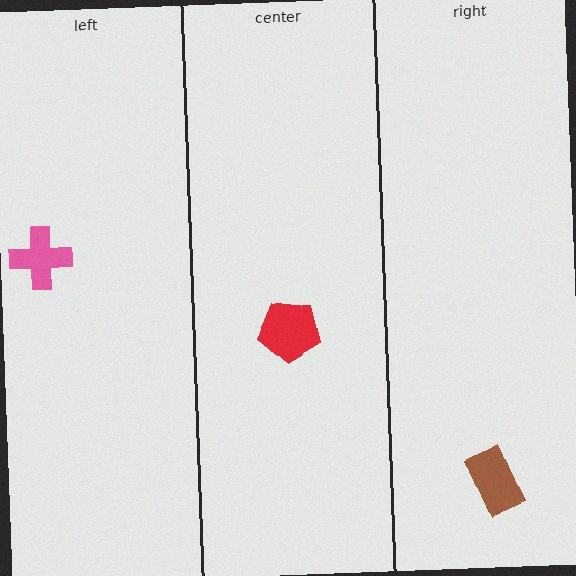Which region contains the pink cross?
The left region.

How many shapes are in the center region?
1.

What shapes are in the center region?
The red pentagon.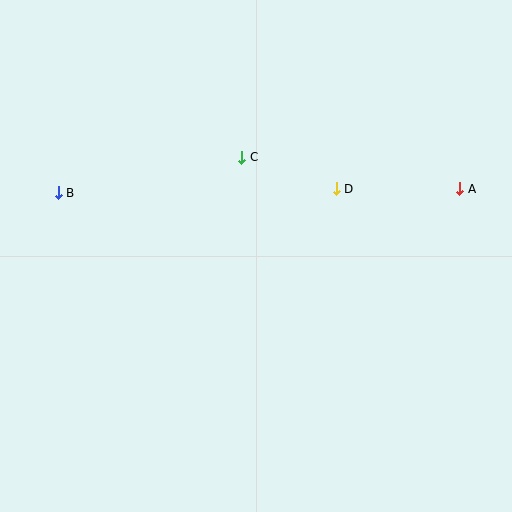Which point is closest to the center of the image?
Point C at (242, 157) is closest to the center.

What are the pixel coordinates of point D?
Point D is at (336, 189).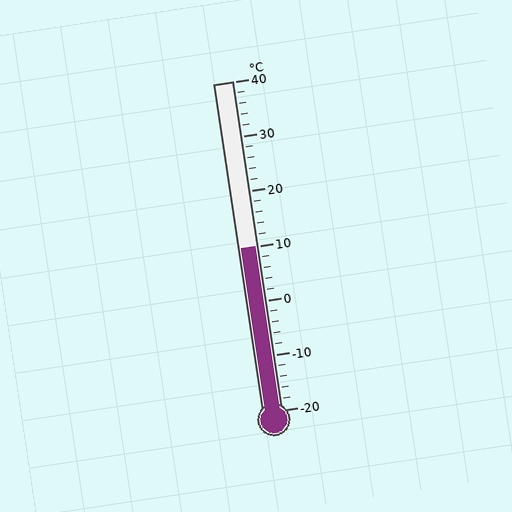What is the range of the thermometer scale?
The thermometer scale ranges from -20°C to 40°C.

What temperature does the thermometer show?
The thermometer shows approximately 10°C.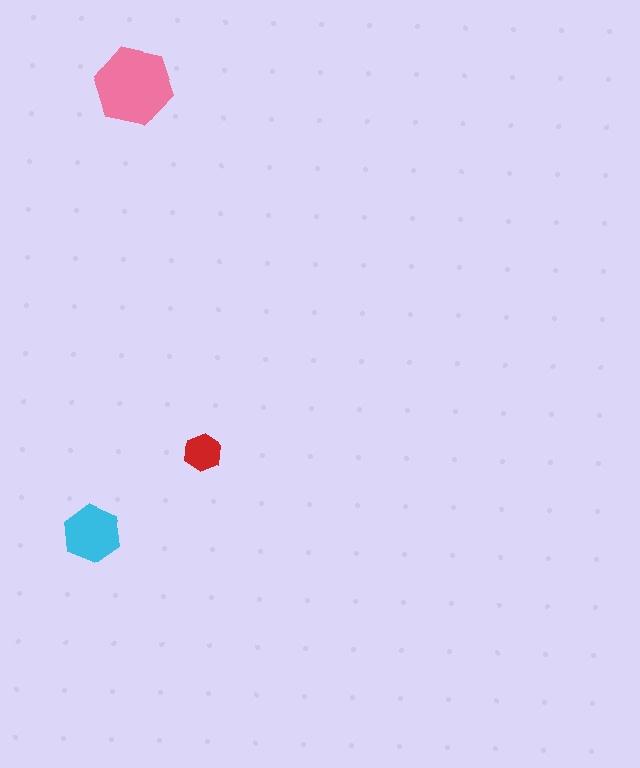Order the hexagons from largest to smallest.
the pink one, the cyan one, the red one.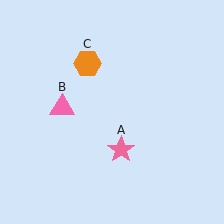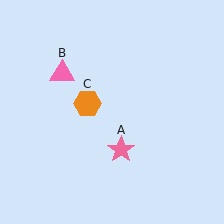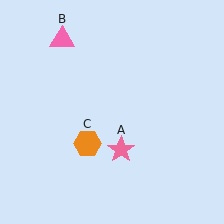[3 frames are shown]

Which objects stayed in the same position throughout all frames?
Pink star (object A) remained stationary.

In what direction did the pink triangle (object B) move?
The pink triangle (object B) moved up.